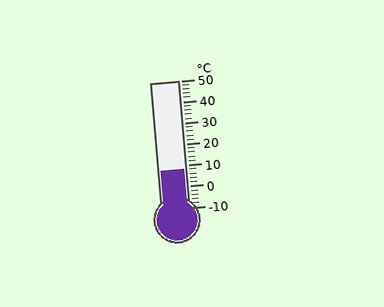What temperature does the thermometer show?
The thermometer shows approximately 8°C.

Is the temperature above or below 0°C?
The temperature is above 0°C.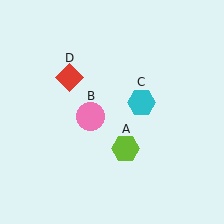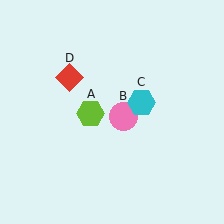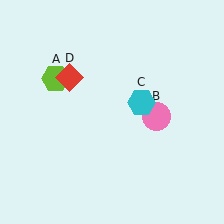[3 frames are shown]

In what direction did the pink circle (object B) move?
The pink circle (object B) moved right.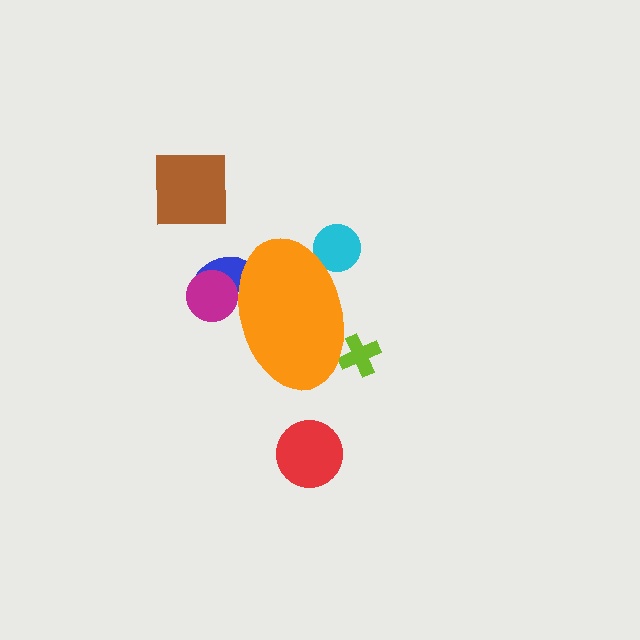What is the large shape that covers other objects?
An orange ellipse.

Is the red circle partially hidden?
No, the red circle is fully visible.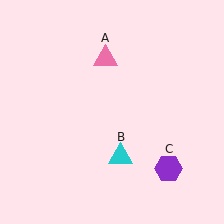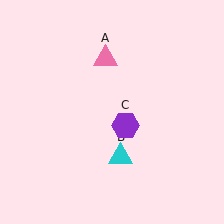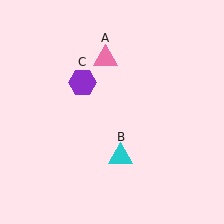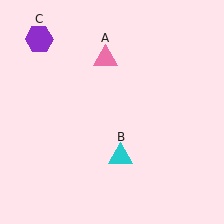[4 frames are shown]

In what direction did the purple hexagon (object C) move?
The purple hexagon (object C) moved up and to the left.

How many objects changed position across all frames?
1 object changed position: purple hexagon (object C).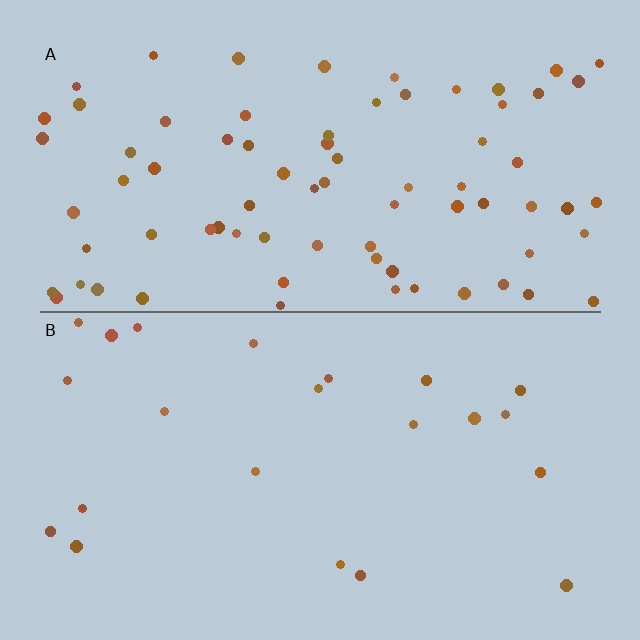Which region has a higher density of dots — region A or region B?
A (the top).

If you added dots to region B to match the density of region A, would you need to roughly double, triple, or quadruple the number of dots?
Approximately triple.